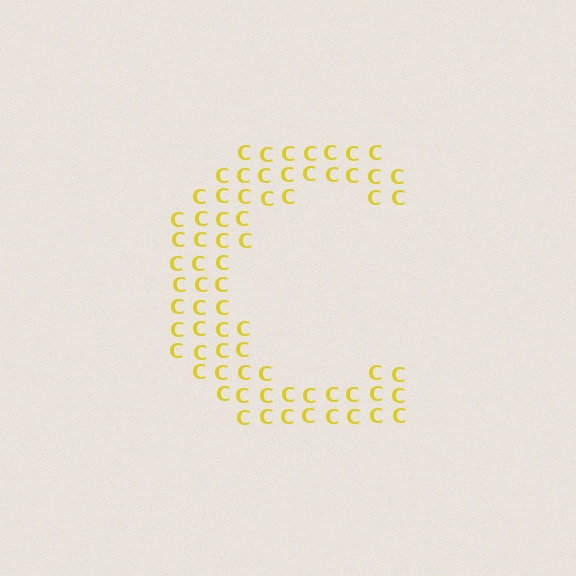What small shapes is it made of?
It is made of small letter C's.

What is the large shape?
The large shape is the letter C.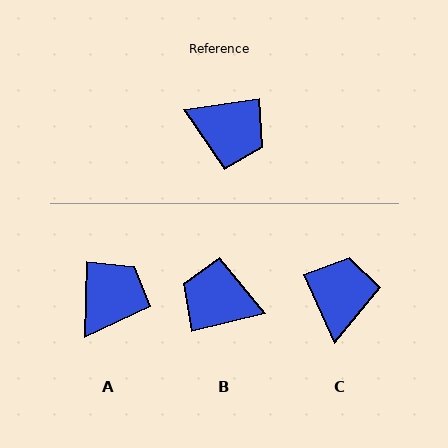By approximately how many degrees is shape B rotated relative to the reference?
Approximately 175 degrees clockwise.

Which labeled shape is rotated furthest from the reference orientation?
B, about 175 degrees away.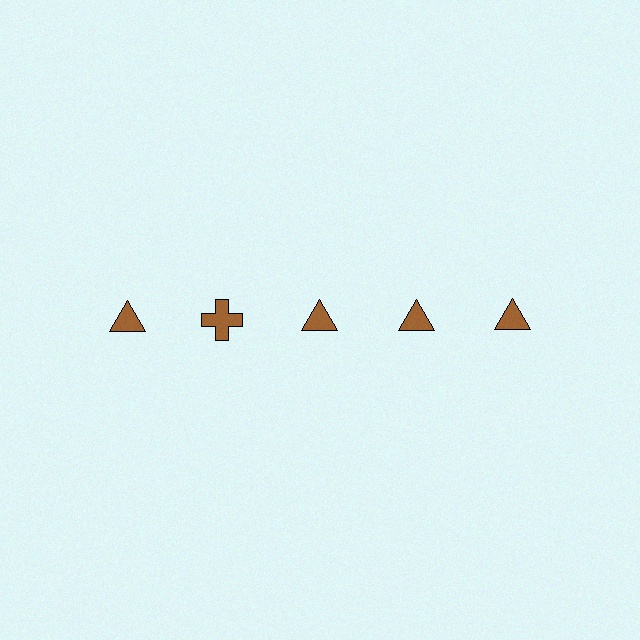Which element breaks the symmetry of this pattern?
The brown cross in the top row, second from left column breaks the symmetry. All other shapes are brown triangles.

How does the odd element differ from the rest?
It has a different shape: cross instead of triangle.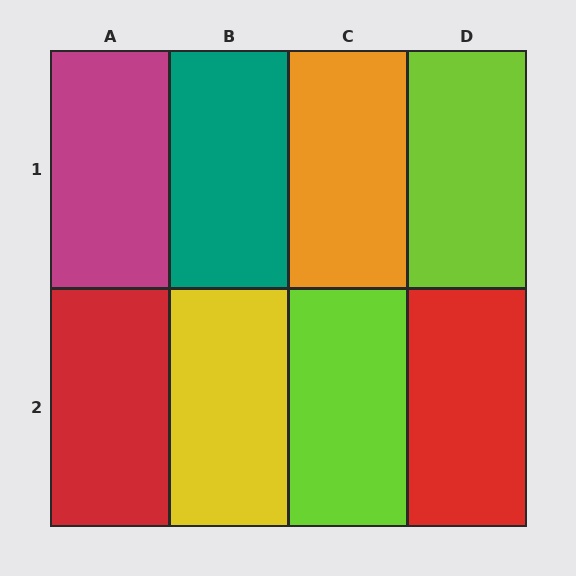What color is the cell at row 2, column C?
Lime.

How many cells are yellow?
1 cell is yellow.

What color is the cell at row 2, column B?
Yellow.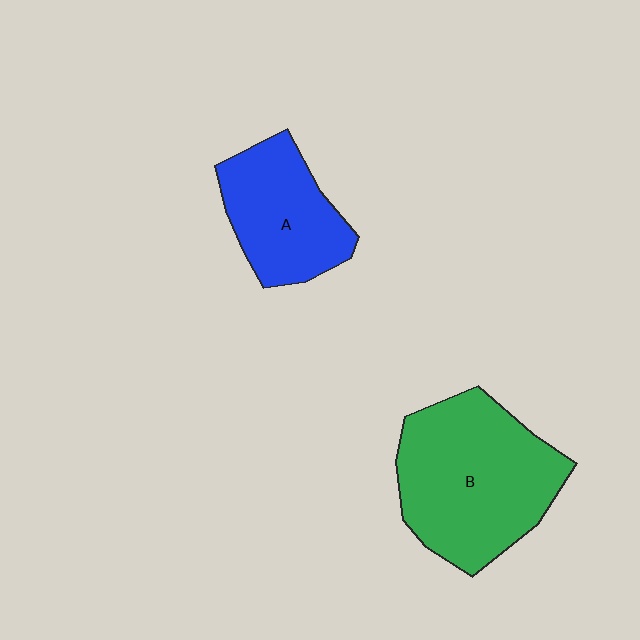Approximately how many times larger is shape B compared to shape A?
Approximately 1.6 times.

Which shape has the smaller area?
Shape A (blue).